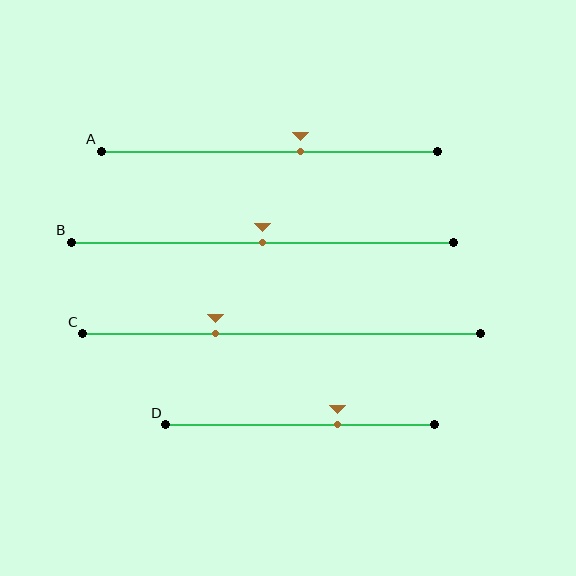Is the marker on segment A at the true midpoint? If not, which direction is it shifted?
No, the marker on segment A is shifted to the right by about 9% of the segment length.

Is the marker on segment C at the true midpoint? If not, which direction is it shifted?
No, the marker on segment C is shifted to the left by about 17% of the segment length.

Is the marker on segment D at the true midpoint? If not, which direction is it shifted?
No, the marker on segment D is shifted to the right by about 14% of the segment length.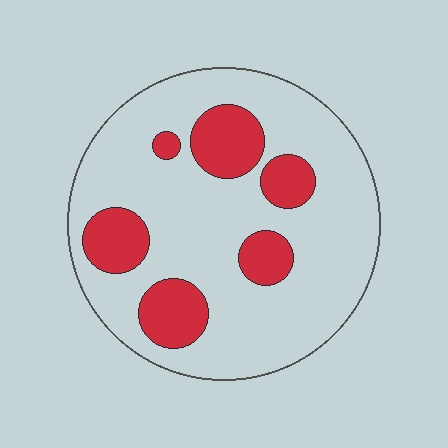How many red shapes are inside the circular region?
6.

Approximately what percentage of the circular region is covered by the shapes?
Approximately 25%.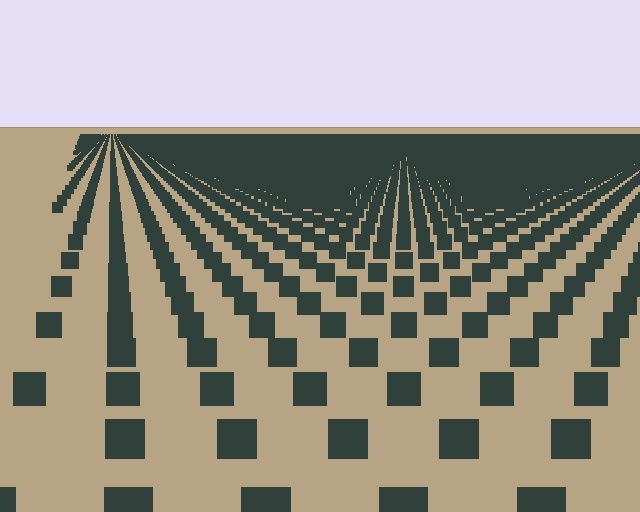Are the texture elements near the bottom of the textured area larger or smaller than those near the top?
Larger. Near the bottom, elements are closer to the viewer and appear at a bigger on-screen size.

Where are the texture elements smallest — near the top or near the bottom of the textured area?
Near the top.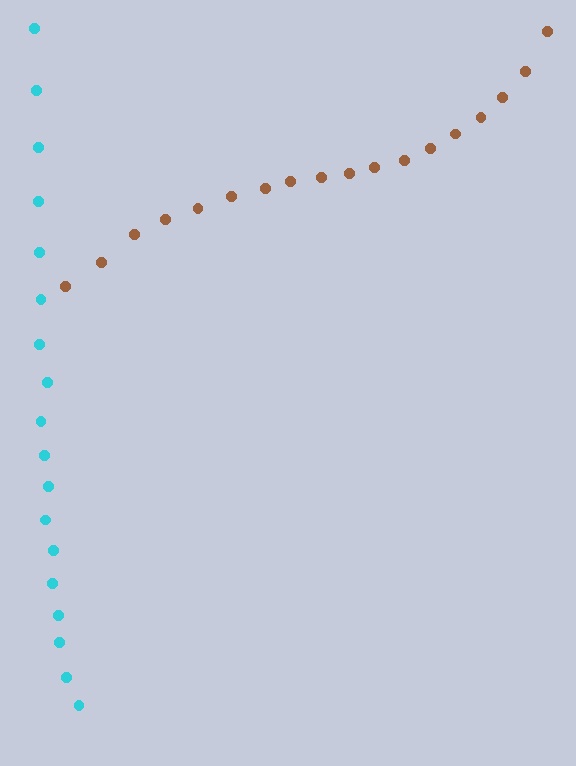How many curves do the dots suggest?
There are 2 distinct paths.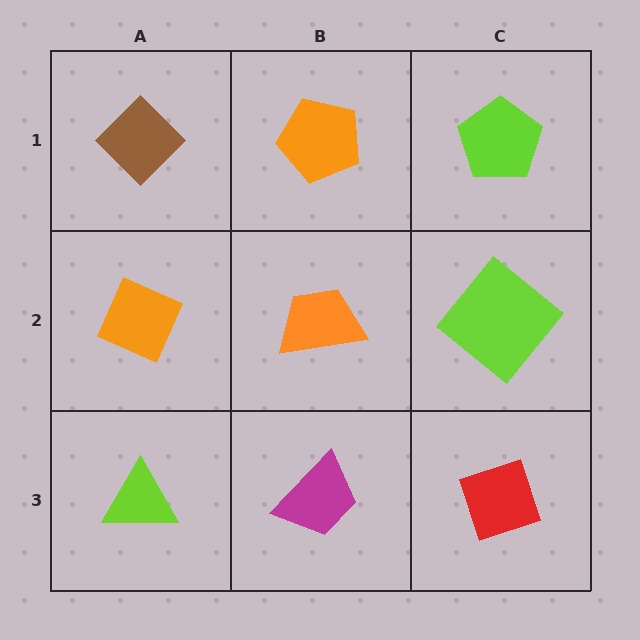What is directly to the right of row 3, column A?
A magenta trapezoid.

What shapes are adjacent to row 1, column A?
An orange diamond (row 2, column A), an orange pentagon (row 1, column B).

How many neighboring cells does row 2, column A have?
3.